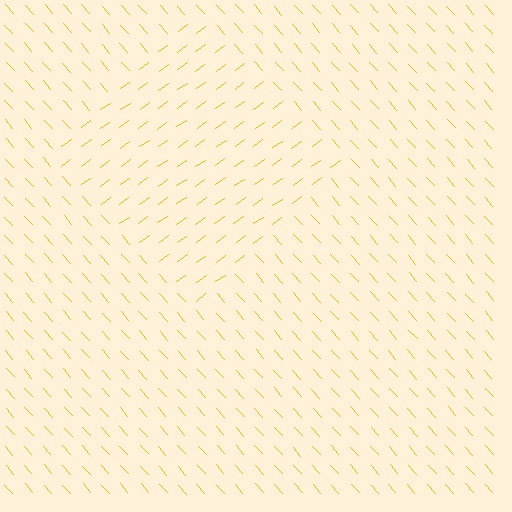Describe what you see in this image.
The image is filled with small yellow line segments. A diamond region in the image has lines oriented differently from the surrounding lines, creating a visible texture boundary.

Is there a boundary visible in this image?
Yes, there is a texture boundary formed by a change in line orientation.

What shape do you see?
I see a diamond.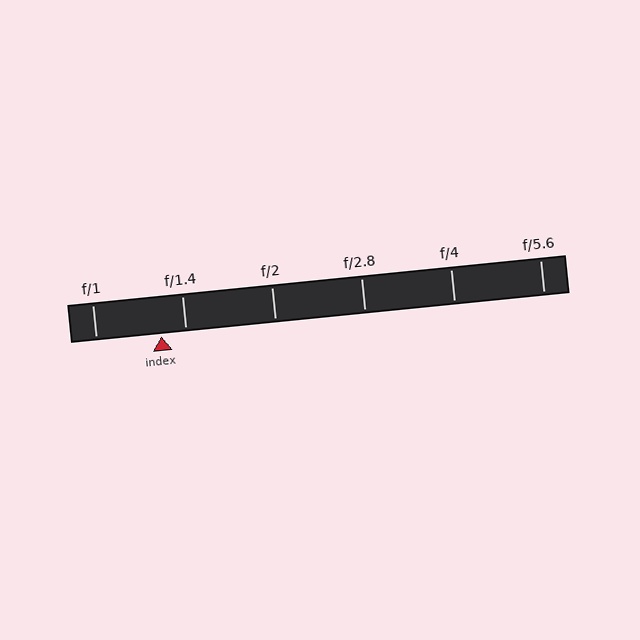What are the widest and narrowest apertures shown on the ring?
The widest aperture shown is f/1 and the narrowest is f/5.6.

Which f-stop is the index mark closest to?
The index mark is closest to f/1.4.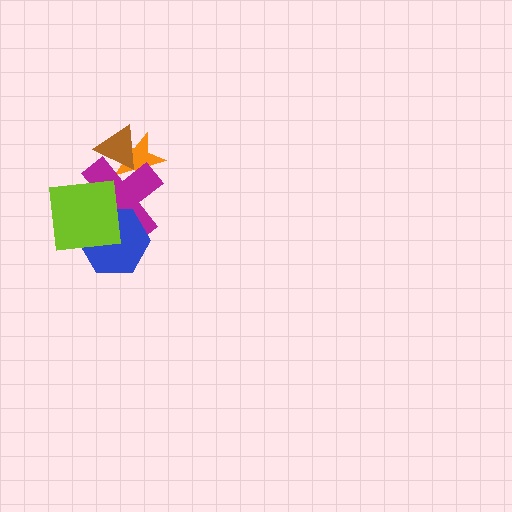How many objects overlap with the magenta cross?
4 objects overlap with the magenta cross.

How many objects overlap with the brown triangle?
2 objects overlap with the brown triangle.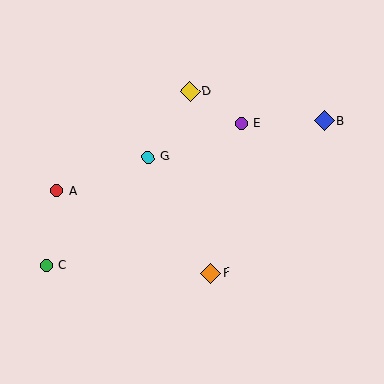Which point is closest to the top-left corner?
Point A is closest to the top-left corner.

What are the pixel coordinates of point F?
Point F is at (211, 273).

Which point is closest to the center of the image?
Point G at (148, 157) is closest to the center.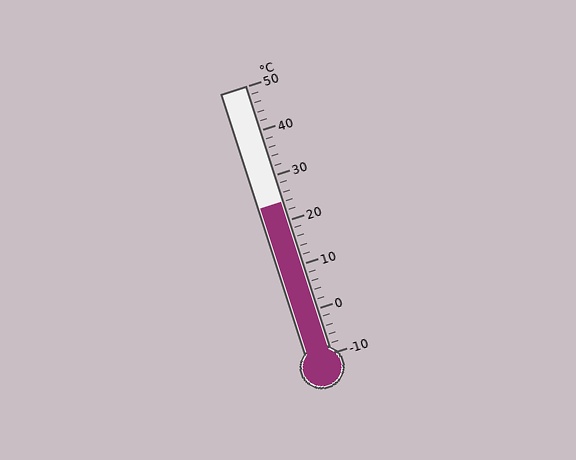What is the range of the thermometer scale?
The thermometer scale ranges from -10°C to 50°C.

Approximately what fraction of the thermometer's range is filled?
The thermometer is filled to approximately 55% of its range.